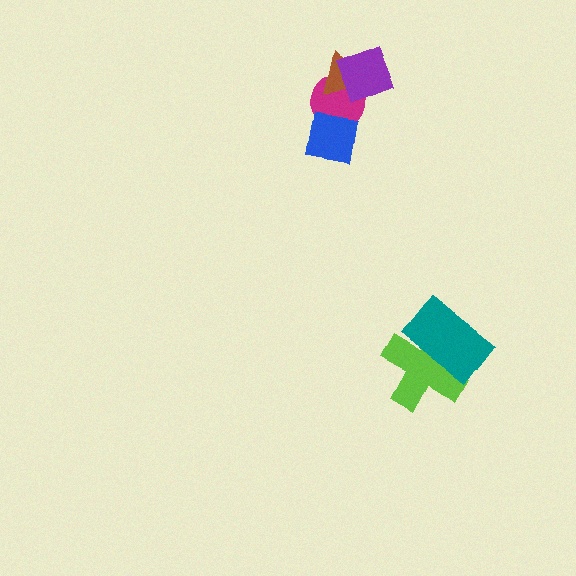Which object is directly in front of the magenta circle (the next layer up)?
The brown triangle is directly in front of the magenta circle.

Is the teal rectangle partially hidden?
No, no other shape covers it.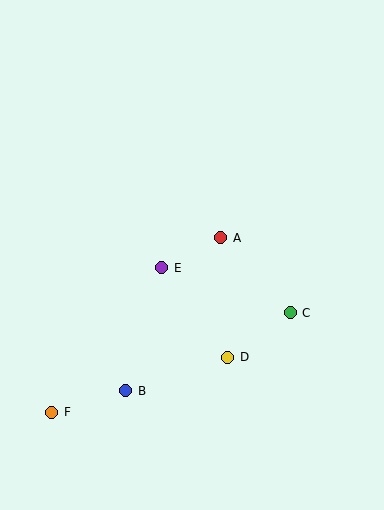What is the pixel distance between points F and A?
The distance between F and A is 243 pixels.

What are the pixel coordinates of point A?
Point A is at (221, 238).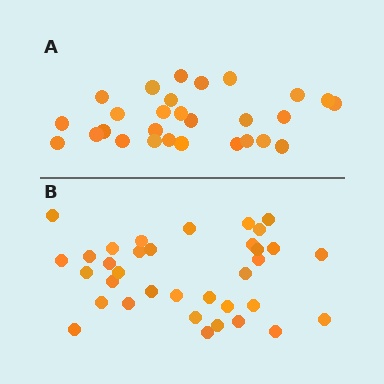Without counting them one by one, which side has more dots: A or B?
Region B (the bottom region) has more dots.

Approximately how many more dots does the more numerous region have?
Region B has roughly 8 or so more dots than region A.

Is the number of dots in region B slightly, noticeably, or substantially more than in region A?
Region B has noticeably more, but not dramatically so. The ratio is roughly 1.2 to 1.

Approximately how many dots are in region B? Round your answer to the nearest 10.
About 40 dots. (The exact count is 35, which rounds to 40.)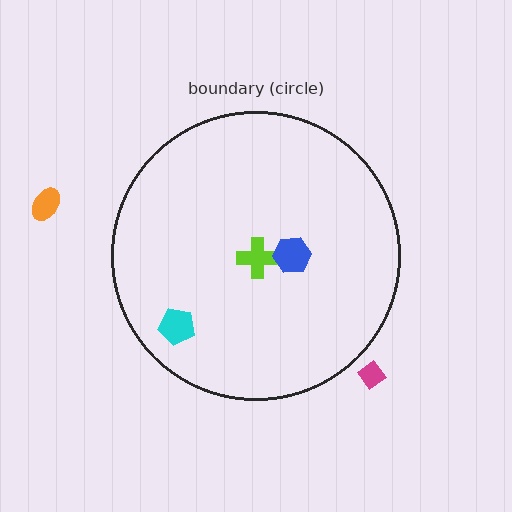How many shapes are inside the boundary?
3 inside, 2 outside.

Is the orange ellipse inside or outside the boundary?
Outside.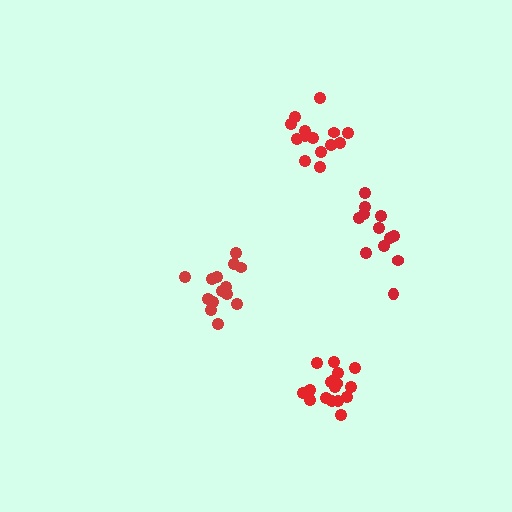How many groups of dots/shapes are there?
There are 4 groups.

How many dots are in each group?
Group 1: 14 dots, Group 2: 17 dots, Group 3: 14 dots, Group 4: 12 dots (57 total).